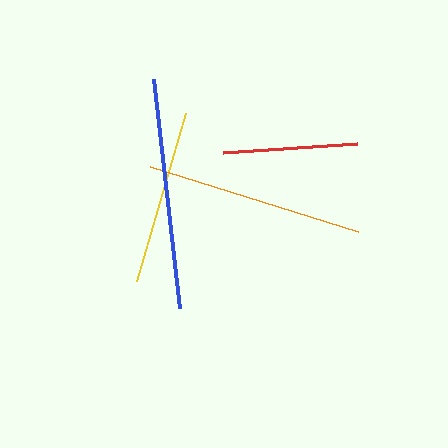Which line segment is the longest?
The blue line is the longest at approximately 231 pixels.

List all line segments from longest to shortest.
From longest to shortest: blue, orange, yellow, red.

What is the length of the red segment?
The red segment is approximately 135 pixels long.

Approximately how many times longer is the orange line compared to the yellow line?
The orange line is approximately 1.2 times the length of the yellow line.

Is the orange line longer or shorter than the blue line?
The blue line is longer than the orange line.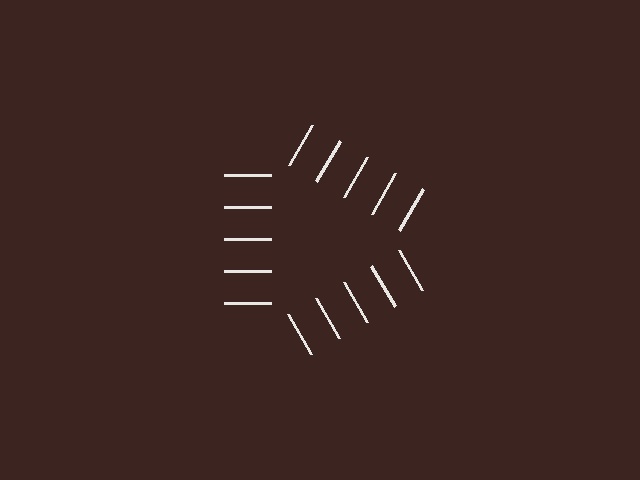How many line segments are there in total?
15 — 5 along each of the 3 edges.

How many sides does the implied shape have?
3 sides — the line-ends trace a triangle.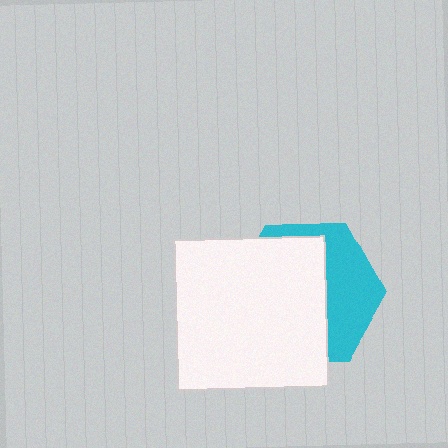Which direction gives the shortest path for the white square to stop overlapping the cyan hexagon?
Moving left gives the shortest separation.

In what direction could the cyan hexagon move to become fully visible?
The cyan hexagon could move right. That would shift it out from behind the white square entirely.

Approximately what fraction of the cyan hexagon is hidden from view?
Roughly 62% of the cyan hexagon is hidden behind the white square.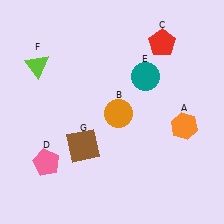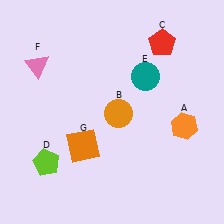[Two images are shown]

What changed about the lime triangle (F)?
In Image 1, F is lime. In Image 2, it changed to pink.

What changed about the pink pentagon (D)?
In Image 1, D is pink. In Image 2, it changed to lime.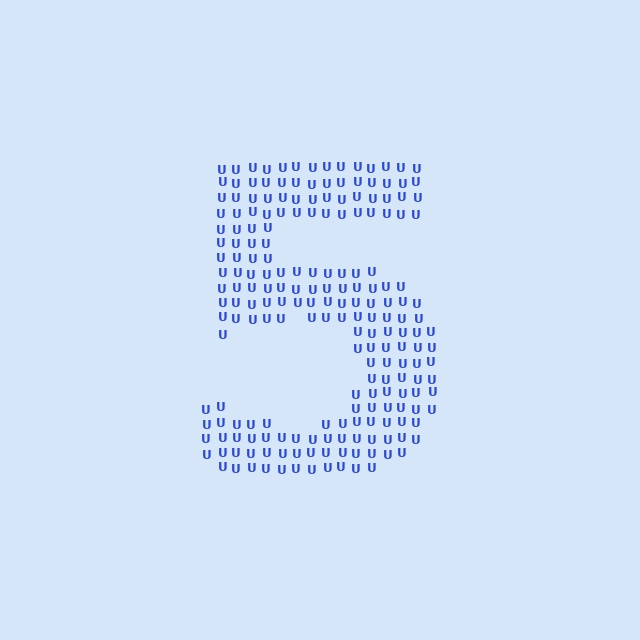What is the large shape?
The large shape is the digit 5.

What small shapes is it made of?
It is made of small letter U's.